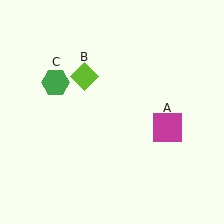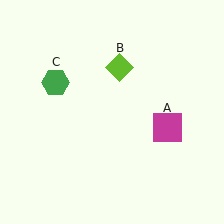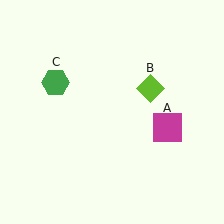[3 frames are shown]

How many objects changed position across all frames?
1 object changed position: lime diamond (object B).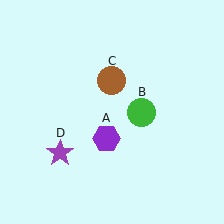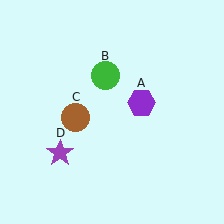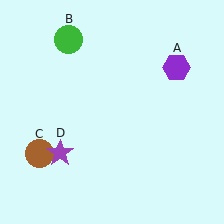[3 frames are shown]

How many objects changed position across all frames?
3 objects changed position: purple hexagon (object A), green circle (object B), brown circle (object C).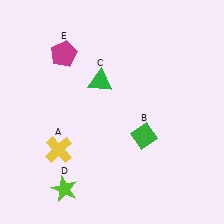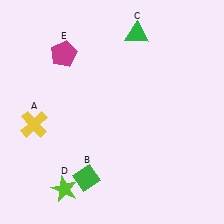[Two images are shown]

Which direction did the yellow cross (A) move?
The yellow cross (A) moved up.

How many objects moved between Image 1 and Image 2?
3 objects moved between the two images.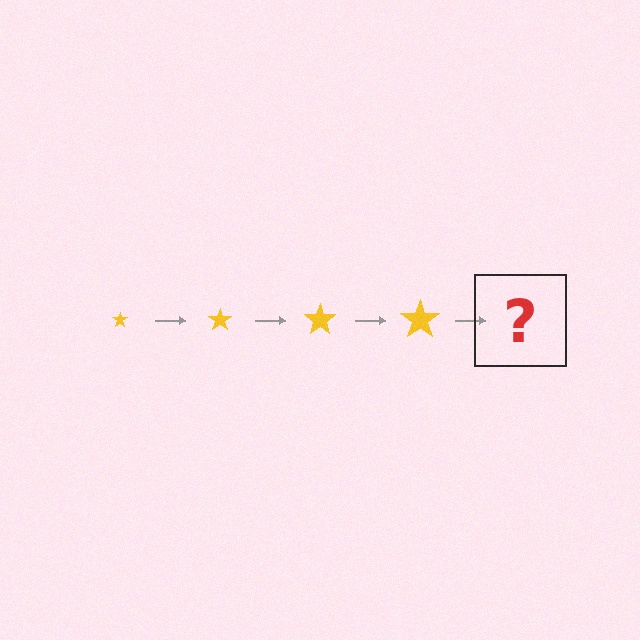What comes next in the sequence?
The next element should be a yellow star, larger than the previous one.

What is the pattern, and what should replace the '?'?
The pattern is that the star gets progressively larger each step. The '?' should be a yellow star, larger than the previous one.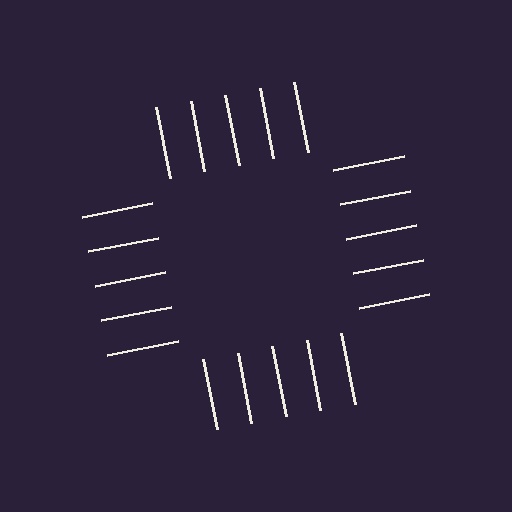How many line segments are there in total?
20 — 5 along each of the 4 edges.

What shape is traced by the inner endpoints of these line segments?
An illusory square — the line segments terminate on its edges but no continuous stroke is drawn.